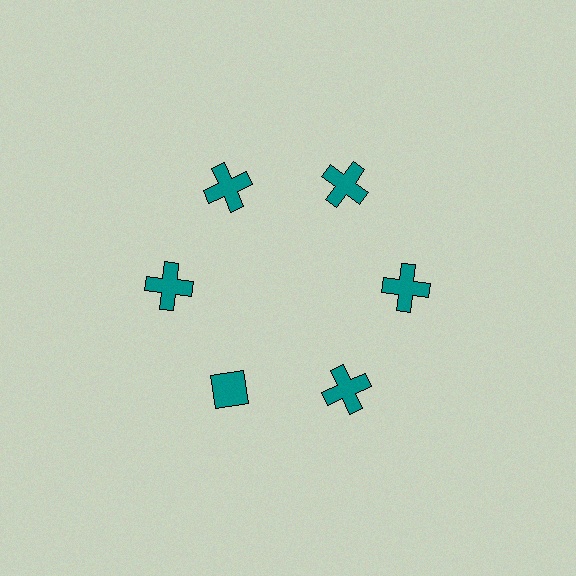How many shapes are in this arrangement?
There are 6 shapes arranged in a ring pattern.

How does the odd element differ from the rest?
It has a different shape: diamond instead of cross.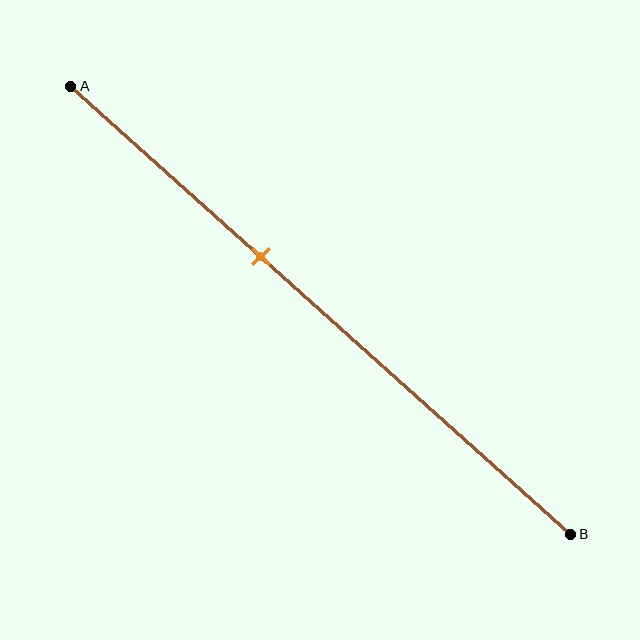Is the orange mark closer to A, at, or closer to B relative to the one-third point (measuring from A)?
The orange mark is closer to point B than the one-third point of segment AB.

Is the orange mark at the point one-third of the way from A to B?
No, the mark is at about 40% from A, not at the 33% one-third point.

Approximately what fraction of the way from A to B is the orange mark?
The orange mark is approximately 40% of the way from A to B.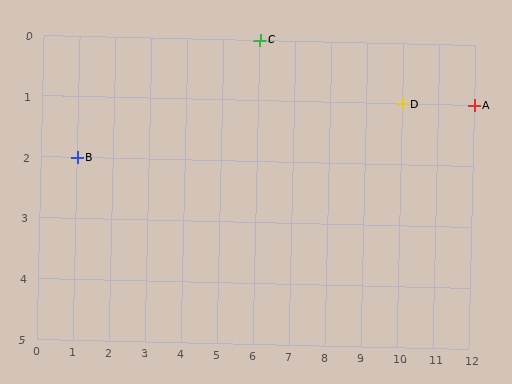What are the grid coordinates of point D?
Point D is at grid coordinates (10, 1).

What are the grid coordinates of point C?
Point C is at grid coordinates (6, 0).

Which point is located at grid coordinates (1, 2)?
Point B is at (1, 2).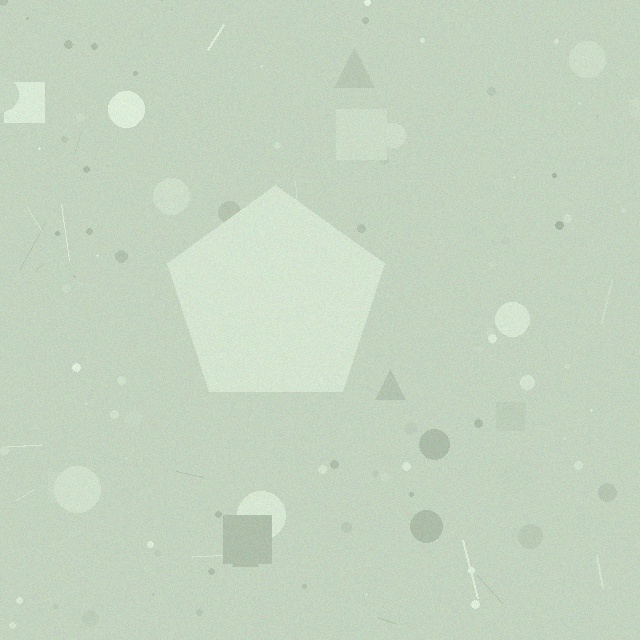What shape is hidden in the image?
A pentagon is hidden in the image.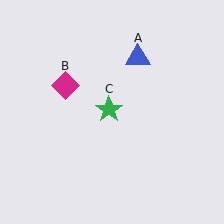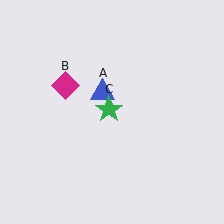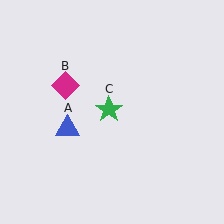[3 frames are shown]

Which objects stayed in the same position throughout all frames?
Magenta diamond (object B) and green star (object C) remained stationary.